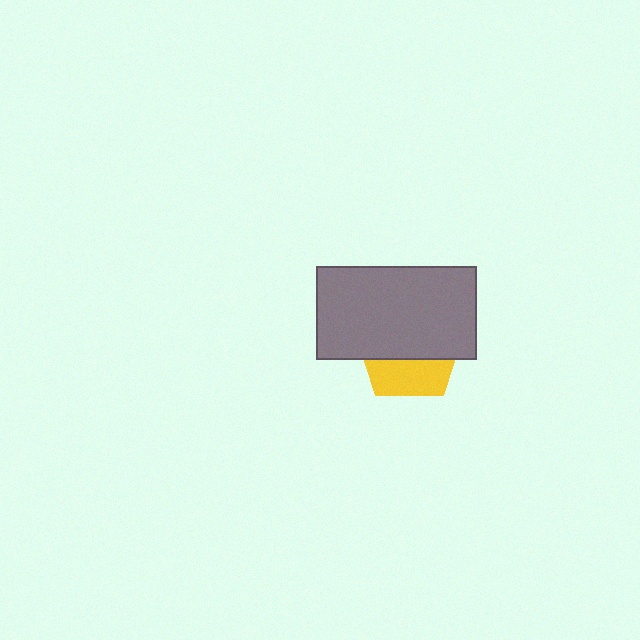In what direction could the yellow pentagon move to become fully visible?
The yellow pentagon could move down. That would shift it out from behind the gray rectangle entirely.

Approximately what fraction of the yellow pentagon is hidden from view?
Roughly 64% of the yellow pentagon is hidden behind the gray rectangle.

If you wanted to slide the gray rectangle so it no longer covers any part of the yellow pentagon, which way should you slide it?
Slide it up — that is the most direct way to separate the two shapes.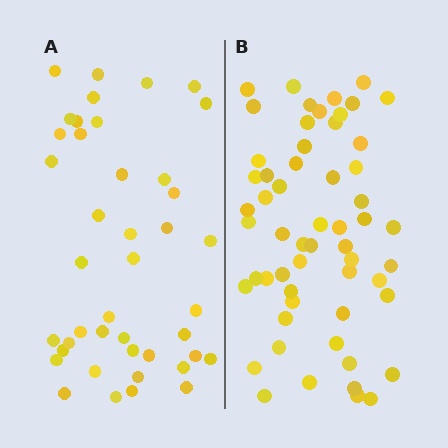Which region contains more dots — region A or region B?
Region B (the right region) has more dots.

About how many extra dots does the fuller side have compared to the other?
Region B has approximately 15 more dots than region A.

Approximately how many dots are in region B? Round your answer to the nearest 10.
About 60 dots. (The exact count is 57, which rounds to 60.)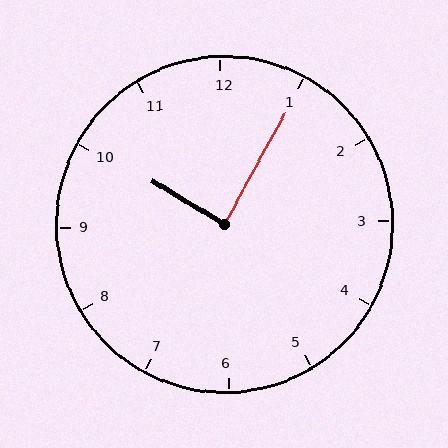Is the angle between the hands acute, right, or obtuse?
It is right.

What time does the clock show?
10:05.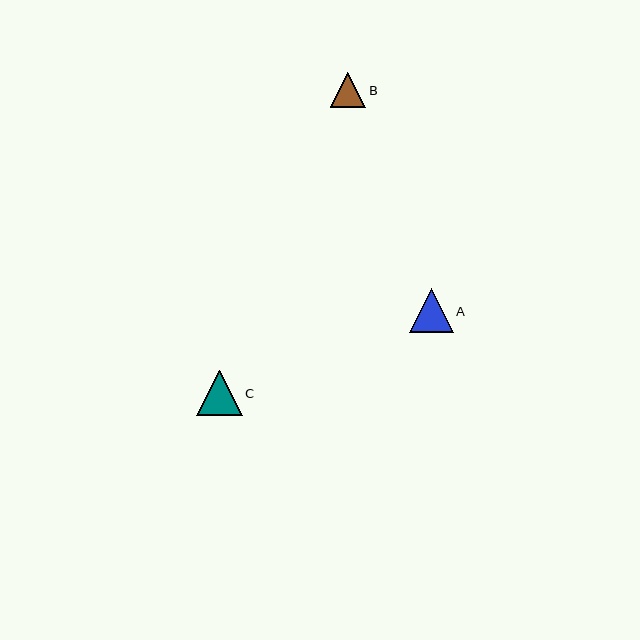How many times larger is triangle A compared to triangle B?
Triangle A is approximately 1.2 times the size of triangle B.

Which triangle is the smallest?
Triangle B is the smallest with a size of approximately 35 pixels.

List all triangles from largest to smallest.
From largest to smallest: C, A, B.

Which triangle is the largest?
Triangle C is the largest with a size of approximately 45 pixels.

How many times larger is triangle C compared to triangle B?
Triangle C is approximately 1.3 times the size of triangle B.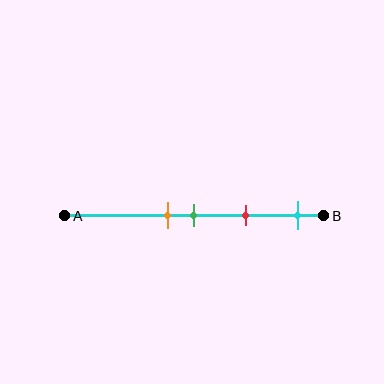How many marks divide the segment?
There are 4 marks dividing the segment.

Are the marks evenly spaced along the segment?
No, the marks are not evenly spaced.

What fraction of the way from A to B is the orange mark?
The orange mark is approximately 40% (0.4) of the way from A to B.